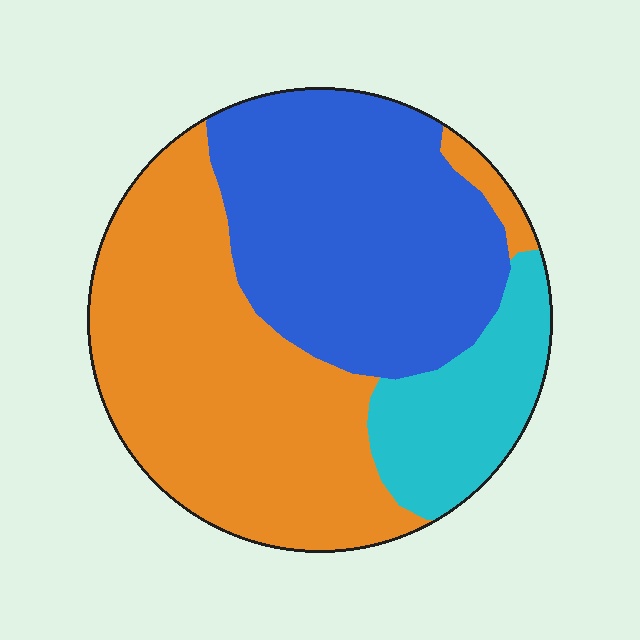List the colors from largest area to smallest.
From largest to smallest: orange, blue, cyan.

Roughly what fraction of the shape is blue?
Blue covers 39% of the shape.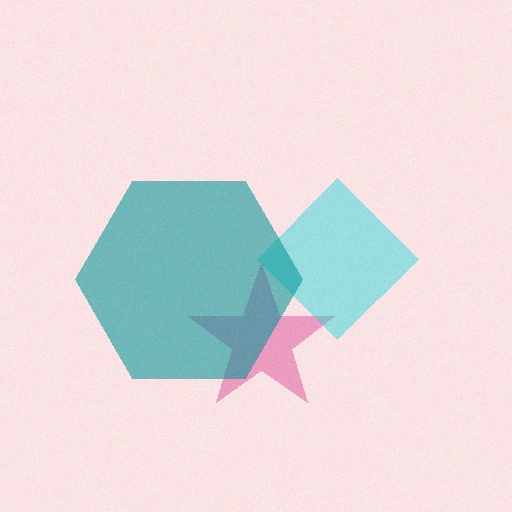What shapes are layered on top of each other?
The layered shapes are: a magenta star, a cyan diamond, a teal hexagon.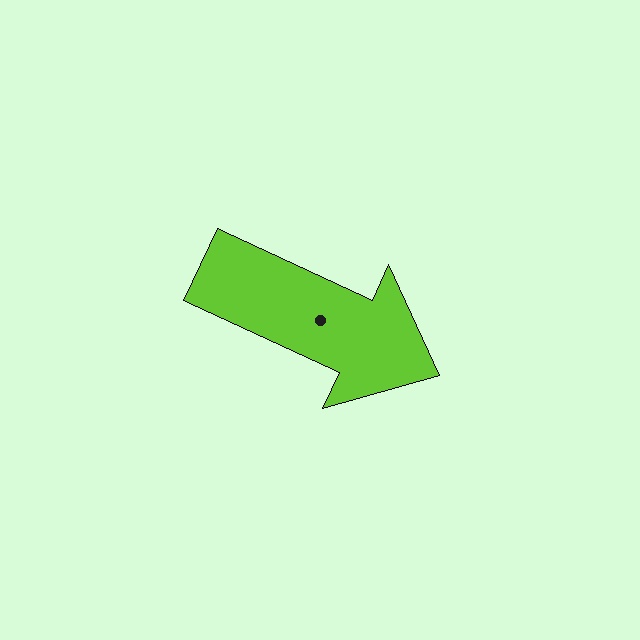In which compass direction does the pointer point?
Southeast.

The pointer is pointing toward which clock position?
Roughly 4 o'clock.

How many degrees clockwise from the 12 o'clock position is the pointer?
Approximately 115 degrees.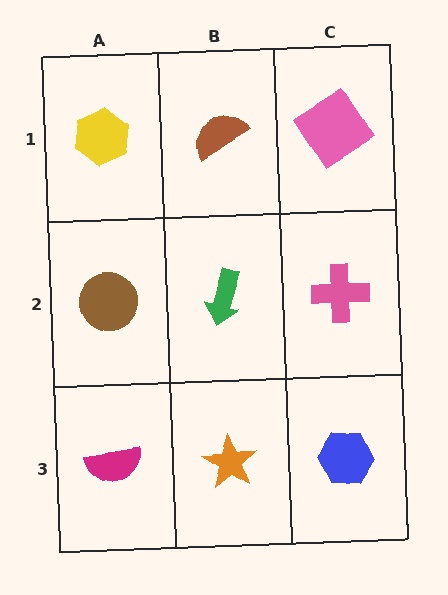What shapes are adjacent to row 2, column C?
A pink diamond (row 1, column C), a blue hexagon (row 3, column C), a green arrow (row 2, column B).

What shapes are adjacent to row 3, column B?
A green arrow (row 2, column B), a magenta semicircle (row 3, column A), a blue hexagon (row 3, column C).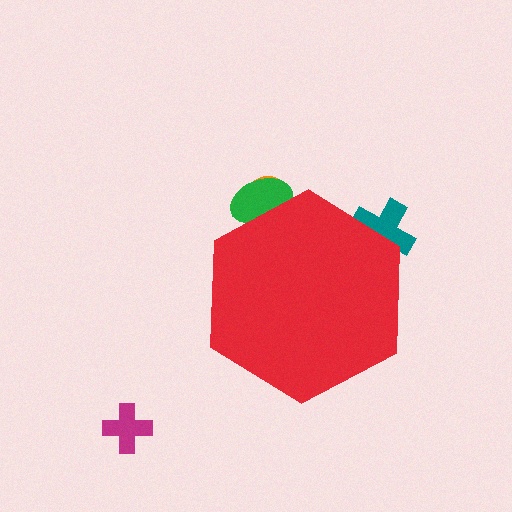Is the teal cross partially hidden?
Yes, the teal cross is partially hidden behind the red hexagon.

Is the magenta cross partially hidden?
No, the magenta cross is fully visible.